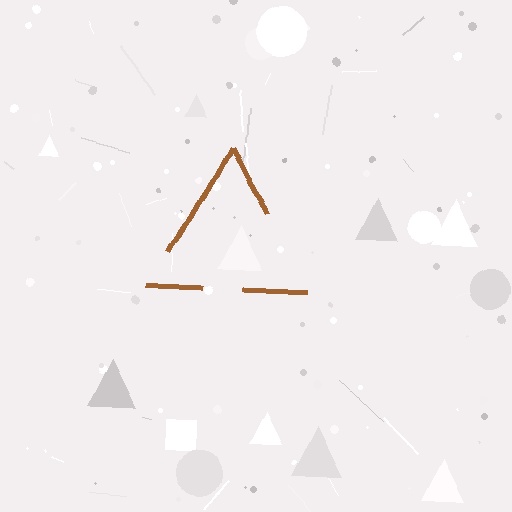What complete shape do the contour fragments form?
The contour fragments form a triangle.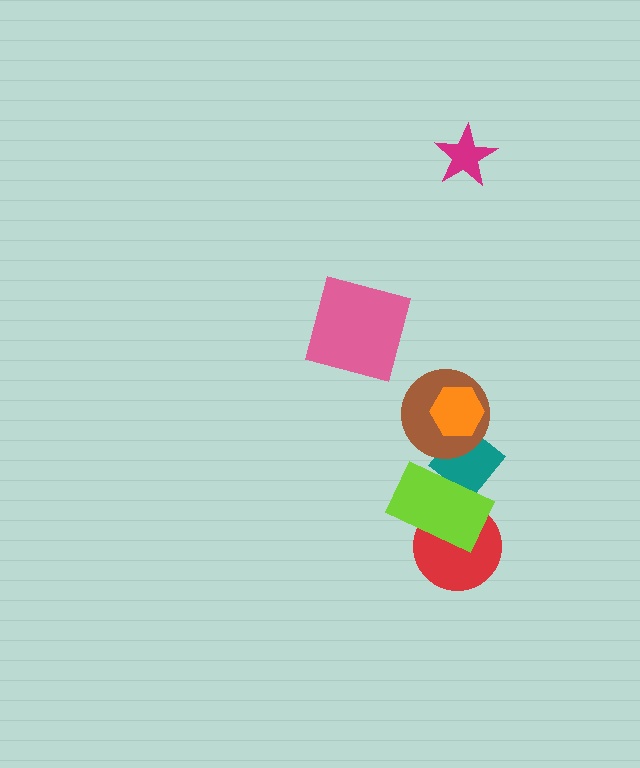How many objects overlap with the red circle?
1 object overlaps with the red circle.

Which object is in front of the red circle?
The lime rectangle is in front of the red circle.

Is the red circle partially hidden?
Yes, it is partially covered by another shape.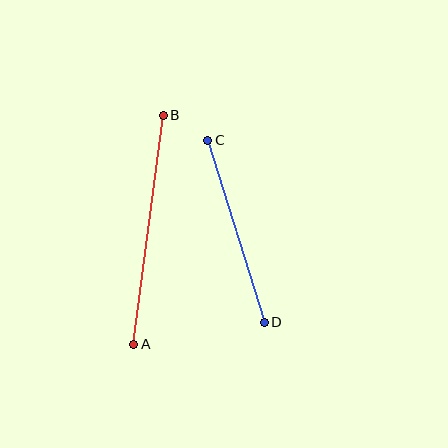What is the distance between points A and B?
The distance is approximately 231 pixels.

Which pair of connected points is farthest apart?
Points A and B are farthest apart.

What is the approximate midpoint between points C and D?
The midpoint is at approximately (236, 231) pixels.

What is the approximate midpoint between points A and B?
The midpoint is at approximately (148, 230) pixels.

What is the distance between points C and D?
The distance is approximately 190 pixels.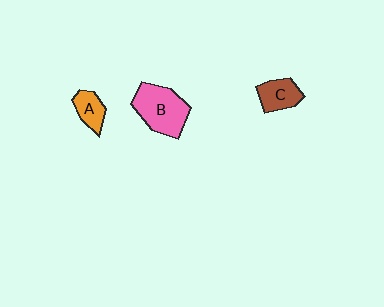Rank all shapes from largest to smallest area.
From largest to smallest: B (pink), C (brown), A (orange).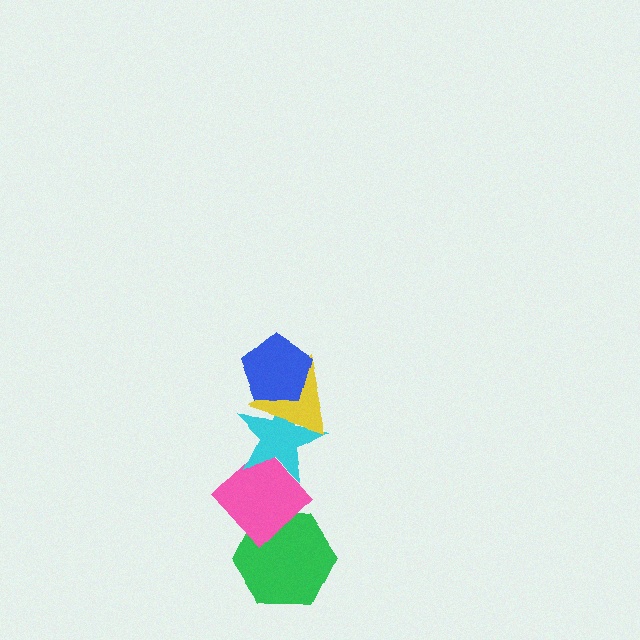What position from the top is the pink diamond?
The pink diamond is 4th from the top.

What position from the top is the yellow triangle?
The yellow triangle is 2nd from the top.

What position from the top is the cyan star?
The cyan star is 3rd from the top.